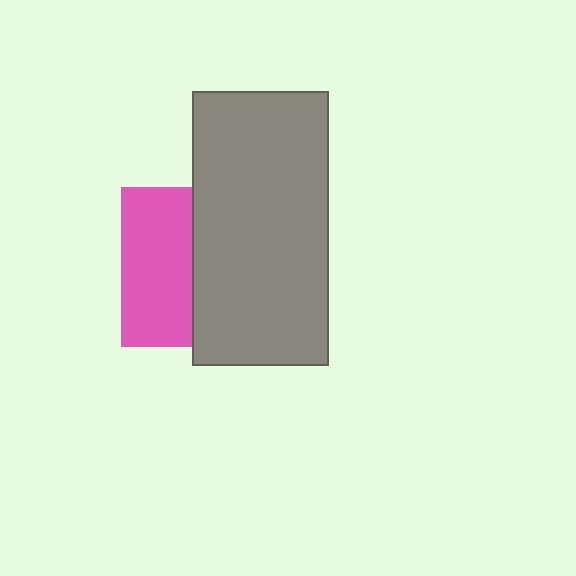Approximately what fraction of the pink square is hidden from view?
Roughly 56% of the pink square is hidden behind the gray rectangle.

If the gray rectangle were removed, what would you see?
You would see the complete pink square.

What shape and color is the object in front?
The object in front is a gray rectangle.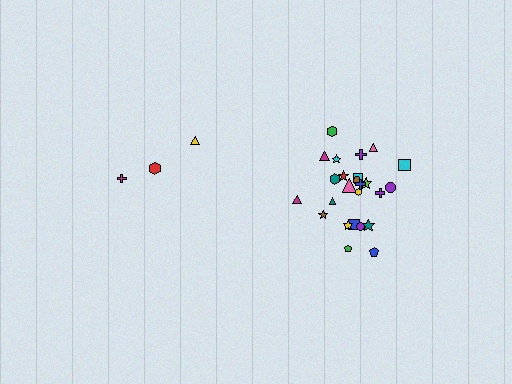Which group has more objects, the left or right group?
The right group.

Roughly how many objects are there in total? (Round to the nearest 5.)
Roughly 30 objects in total.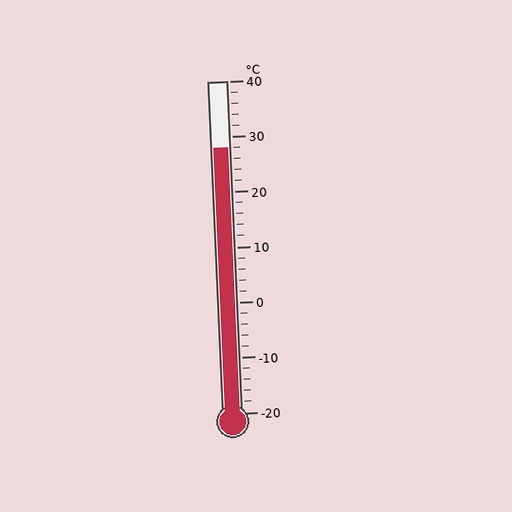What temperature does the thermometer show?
The thermometer shows approximately 28°C.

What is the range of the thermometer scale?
The thermometer scale ranges from -20°C to 40°C.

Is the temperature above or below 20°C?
The temperature is above 20°C.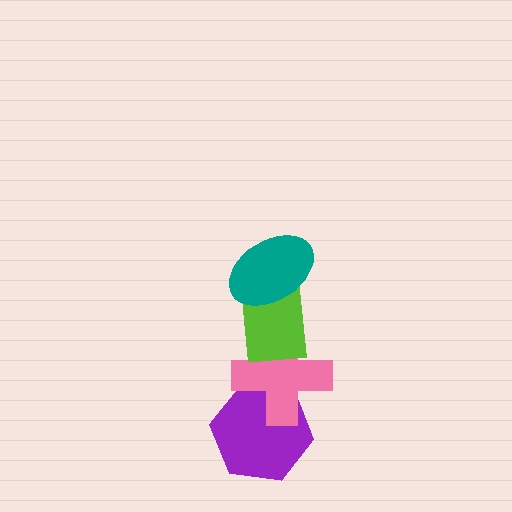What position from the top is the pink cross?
The pink cross is 3rd from the top.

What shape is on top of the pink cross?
The lime rectangle is on top of the pink cross.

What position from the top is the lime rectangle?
The lime rectangle is 2nd from the top.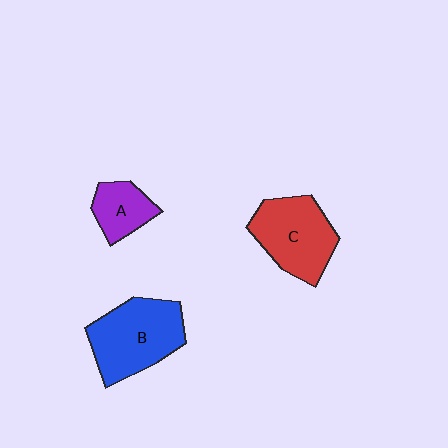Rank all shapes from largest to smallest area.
From largest to smallest: B (blue), C (red), A (purple).